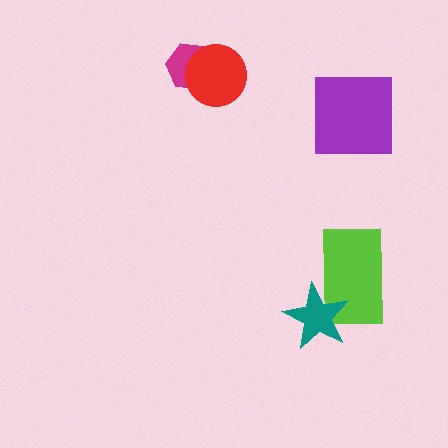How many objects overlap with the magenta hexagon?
1 object overlaps with the magenta hexagon.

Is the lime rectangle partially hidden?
Yes, it is partially covered by another shape.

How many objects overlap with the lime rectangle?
1 object overlaps with the lime rectangle.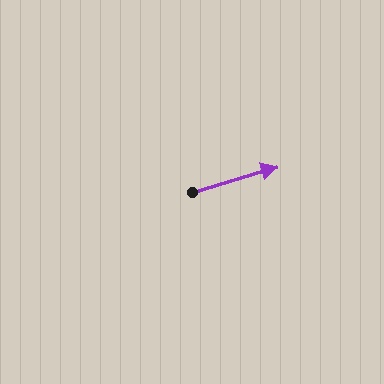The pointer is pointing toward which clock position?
Roughly 2 o'clock.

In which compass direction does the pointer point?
East.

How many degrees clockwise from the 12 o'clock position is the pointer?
Approximately 73 degrees.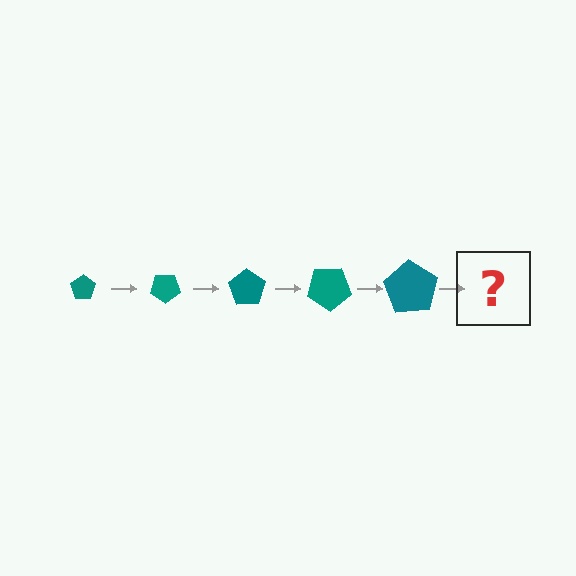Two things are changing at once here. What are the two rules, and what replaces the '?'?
The two rules are that the pentagon grows larger each step and it rotates 35 degrees each step. The '?' should be a pentagon, larger than the previous one and rotated 175 degrees from the start.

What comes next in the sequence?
The next element should be a pentagon, larger than the previous one and rotated 175 degrees from the start.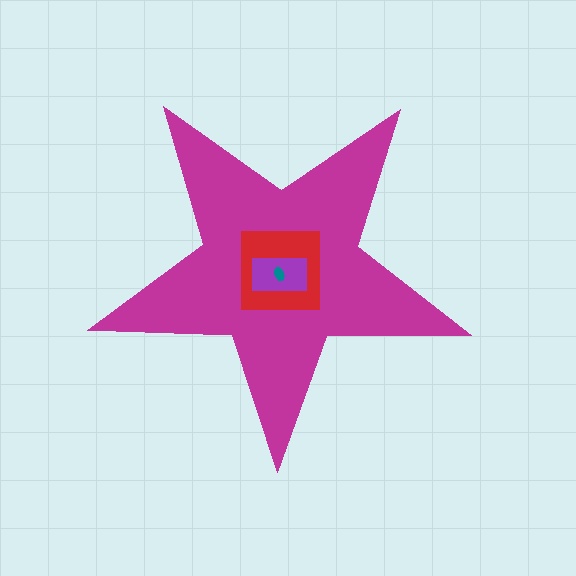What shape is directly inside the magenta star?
The red square.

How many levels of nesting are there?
4.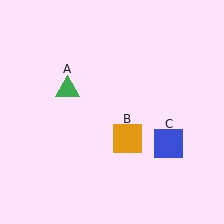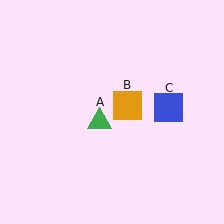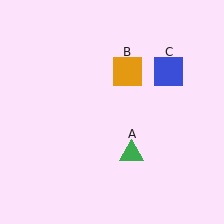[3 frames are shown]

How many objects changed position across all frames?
3 objects changed position: green triangle (object A), orange square (object B), blue square (object C).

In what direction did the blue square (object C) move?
The blue square (object C) moved up.